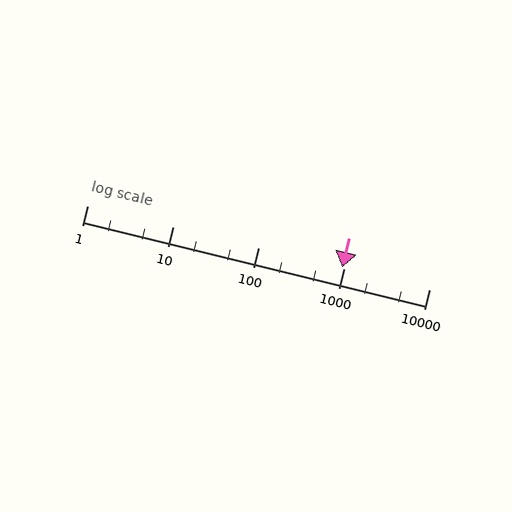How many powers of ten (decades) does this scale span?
The scale spans 4 decades, from 1 to 10000.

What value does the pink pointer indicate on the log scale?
The pointer indicates approximately 960.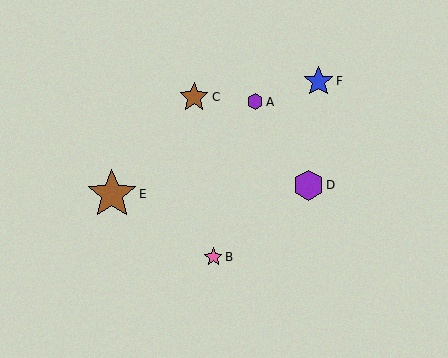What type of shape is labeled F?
Shape F is a blue star.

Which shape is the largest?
The brown star (labeled E) is the largest.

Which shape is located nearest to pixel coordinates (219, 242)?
The pink star (labeled B) at (213, 257) is nearest to that location.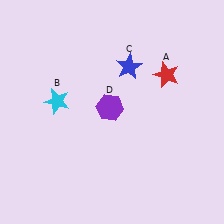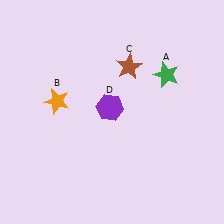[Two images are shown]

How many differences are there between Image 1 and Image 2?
There are 3 differences between the two images.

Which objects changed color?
A changed from red to green. B changed from cyan to orange. C changed from blue to brown.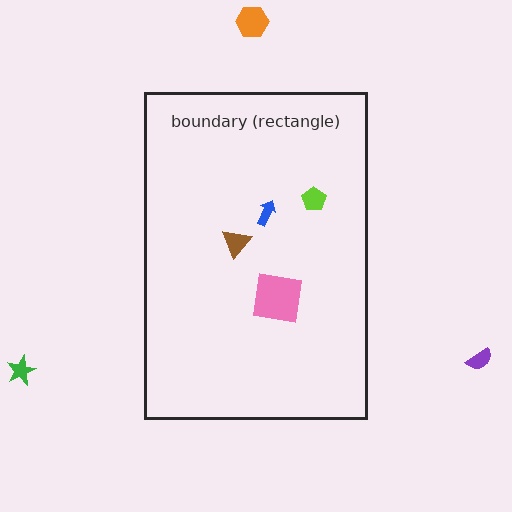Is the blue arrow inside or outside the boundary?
Inside.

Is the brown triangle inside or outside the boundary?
Inside.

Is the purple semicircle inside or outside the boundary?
Outside.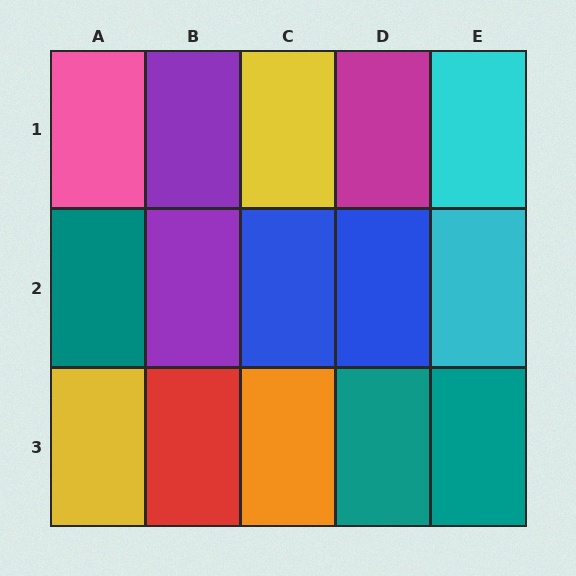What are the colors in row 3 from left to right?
Yellow, red, orange, teal, teal.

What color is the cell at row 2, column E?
Cyan.